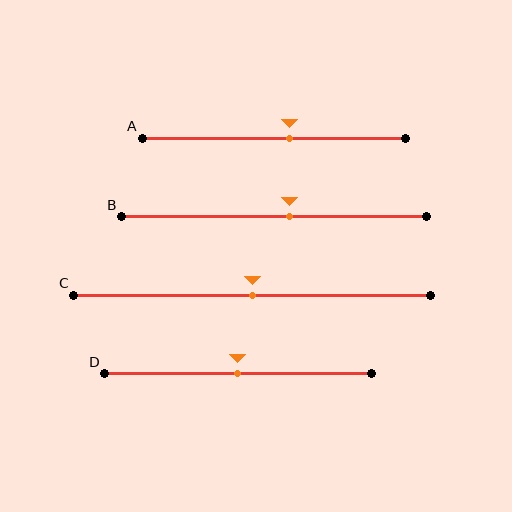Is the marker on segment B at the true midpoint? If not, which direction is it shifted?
No, the marker on segment B is shifted to the right by about 5% of the segment length.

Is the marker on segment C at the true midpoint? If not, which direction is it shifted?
Yes, the marker on segment C is at the true midpoint.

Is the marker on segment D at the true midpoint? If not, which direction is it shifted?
Yes, the marker on segment D is at the true midpoint.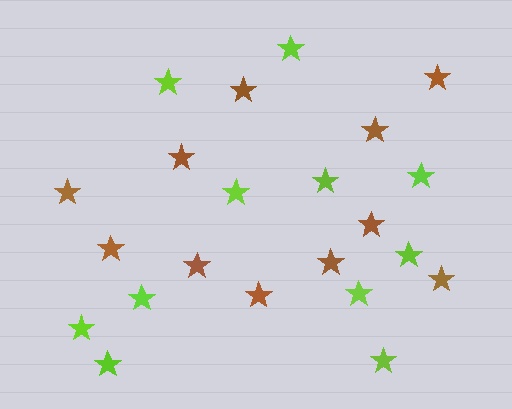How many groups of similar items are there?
There are 2 groups: one group of lime stars (11) and one group of brown stars (11).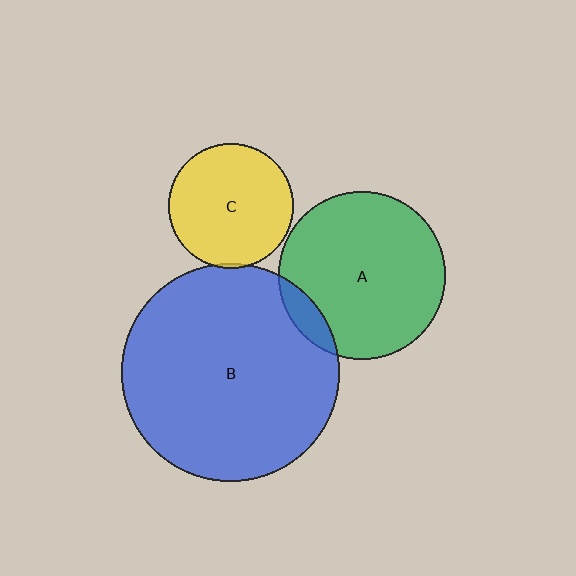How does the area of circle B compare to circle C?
Approximately 3.0 times.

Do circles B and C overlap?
Yes.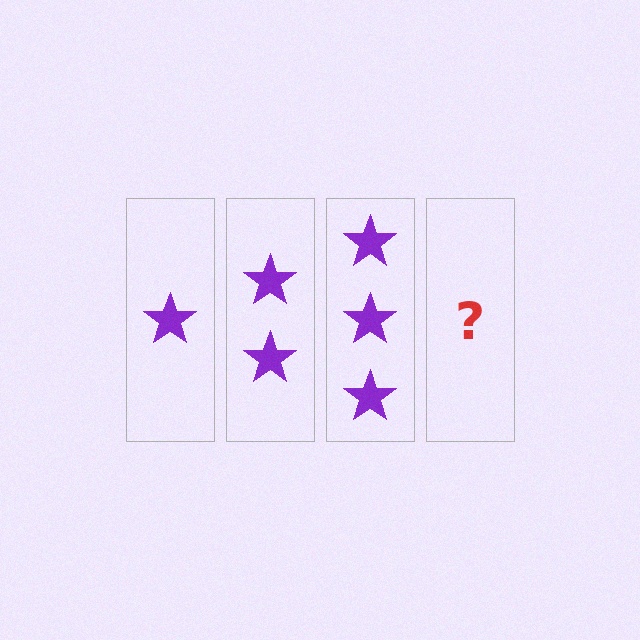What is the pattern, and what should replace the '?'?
The pattern is that each step adds one more star. The '?' should be 4 stars.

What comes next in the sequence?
The next element should be 4 stars.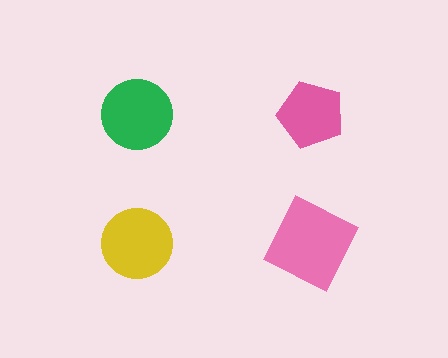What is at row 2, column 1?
A yellow circle.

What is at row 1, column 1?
A green circle.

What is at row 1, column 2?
A pink pentagon.